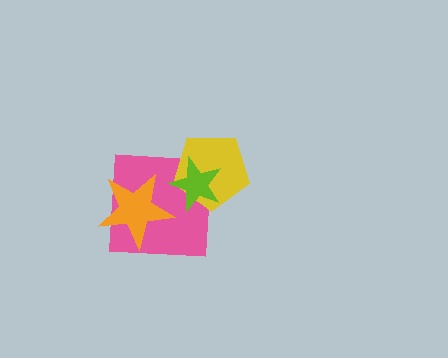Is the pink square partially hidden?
Yes, it is partially covered by another shape.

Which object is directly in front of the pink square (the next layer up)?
The orange star is directly in front of the pink square.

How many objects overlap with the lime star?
2 objects overlap with the lime star.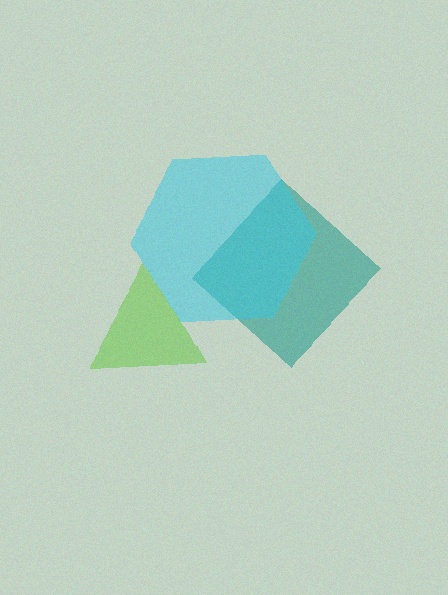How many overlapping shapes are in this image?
There are 3 overlapping shapes in the image.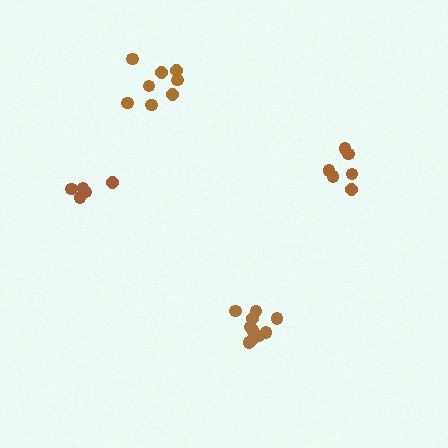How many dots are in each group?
Group 1: 10 dots, Group 2: 5 dots, Group 3: 8 dots, Group 4: 6 dots (29 total).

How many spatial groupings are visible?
There are 4 spatial groupings.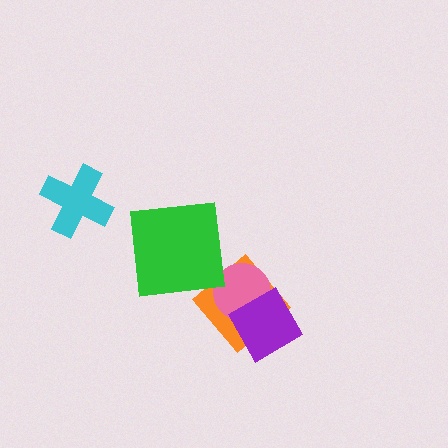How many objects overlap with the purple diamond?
2 objects overlap with the purple diamond.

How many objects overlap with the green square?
0 objects overlap with the green square.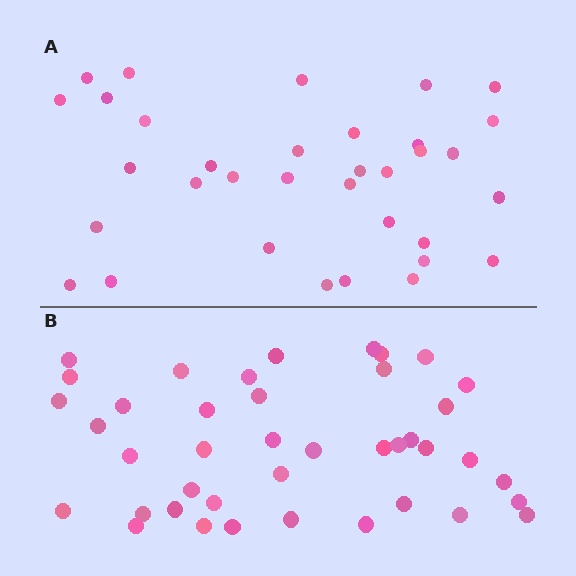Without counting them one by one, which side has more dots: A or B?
Region B (the bottom region) has more dots.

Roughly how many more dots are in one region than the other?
Region B has roughly 8 or so more dots than region A.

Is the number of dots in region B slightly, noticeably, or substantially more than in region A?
Region B has only slightly more — the two regions are fairly close. The ratio is roughly 1.2 to 1.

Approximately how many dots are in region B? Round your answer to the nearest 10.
About 40 dots. (The exact count is 41, which rounds to 40.)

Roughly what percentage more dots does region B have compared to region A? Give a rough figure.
About 20% more.